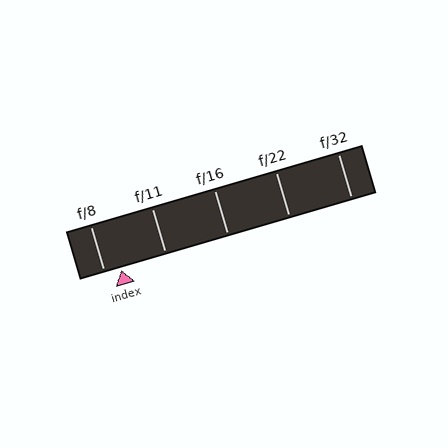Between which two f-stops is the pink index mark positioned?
The index mark is between f/8 and f/11.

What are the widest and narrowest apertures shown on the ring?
The widest aperture shown is f/8 and the narrowest is f/32.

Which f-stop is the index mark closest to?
The index mark is closest to f/8.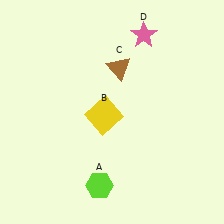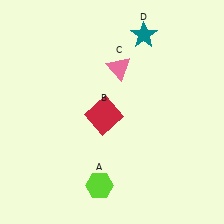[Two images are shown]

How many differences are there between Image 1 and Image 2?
There are 3 differences between the two images.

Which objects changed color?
B changed from yellow to red. C changed from brown to pink. D changed from pink to teal.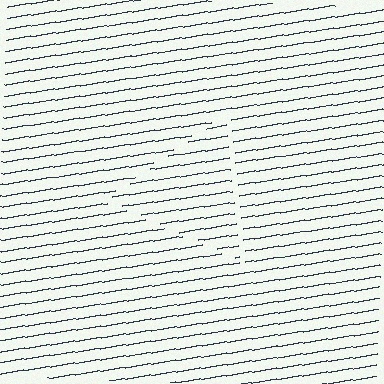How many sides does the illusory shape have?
3 sides — the line-ends trace a triangle.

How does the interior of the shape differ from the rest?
The interior of the shape contains the same grating, shifted by half a period — the contour is defined by the phase discontinuity where line-ends from the inner and outer gratings abut.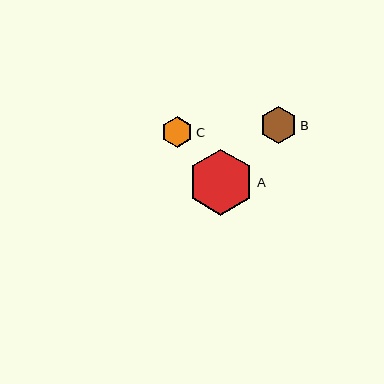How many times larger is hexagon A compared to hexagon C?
Hexagon A is approximately 2.1 times the size of hexagon C.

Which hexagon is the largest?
Hexagon A is the largest with a size of approximately 66 pixels.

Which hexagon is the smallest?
Hexagon C is the smallest with a size of approximately 31 pixels.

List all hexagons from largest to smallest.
From largest to smallest: A, B, C.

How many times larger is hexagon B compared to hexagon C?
Hexagon B is approximately 1.2 times the size of hexagon C.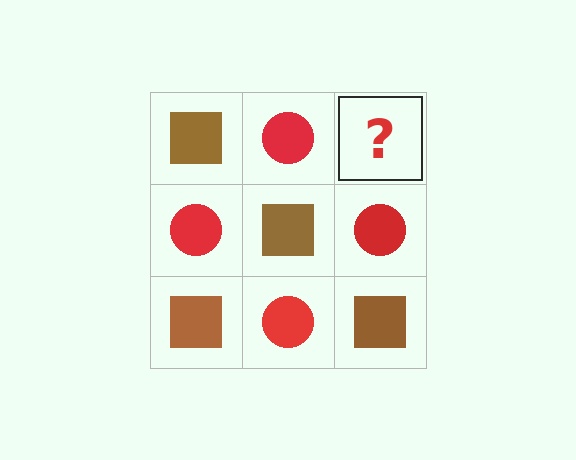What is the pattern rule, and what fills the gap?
The rule is that it alternates brown square and red circle in a checkerboard pattern. The gap should be filled with a brown square.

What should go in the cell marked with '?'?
The missing cell should contain a brown square.